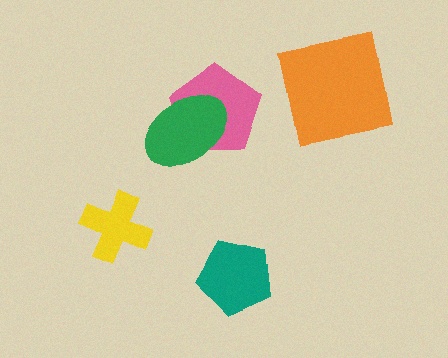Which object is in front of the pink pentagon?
The green ellipse is in front of the pink pentagon.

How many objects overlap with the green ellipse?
1 object overlaps with the green ellipse.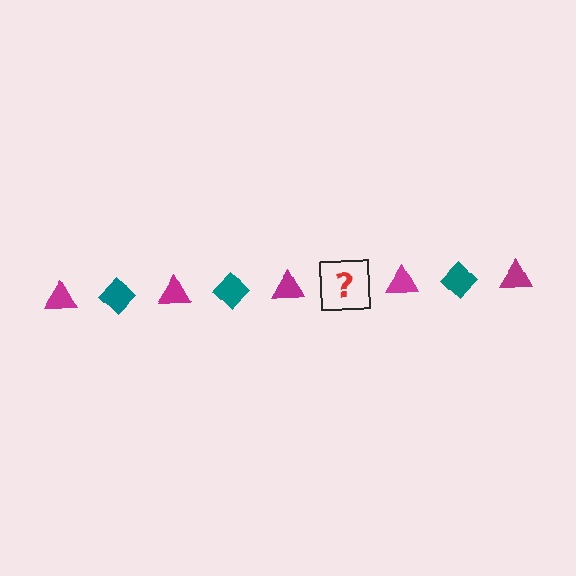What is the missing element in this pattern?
The missing element is a teal diamond.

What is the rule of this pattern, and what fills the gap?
The rule is that the pattern alternates between magenta triangle and teal diamond. The gap should be filled with a teal diamond.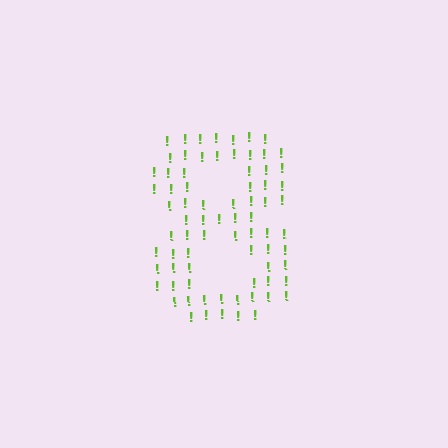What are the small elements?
The small elements are exclamation marks.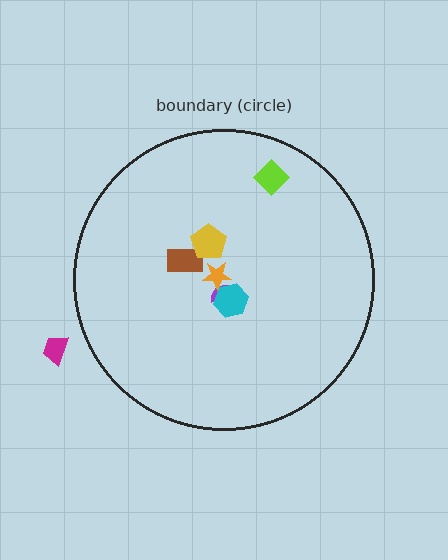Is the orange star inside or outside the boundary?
Inside.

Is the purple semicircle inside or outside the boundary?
Inside.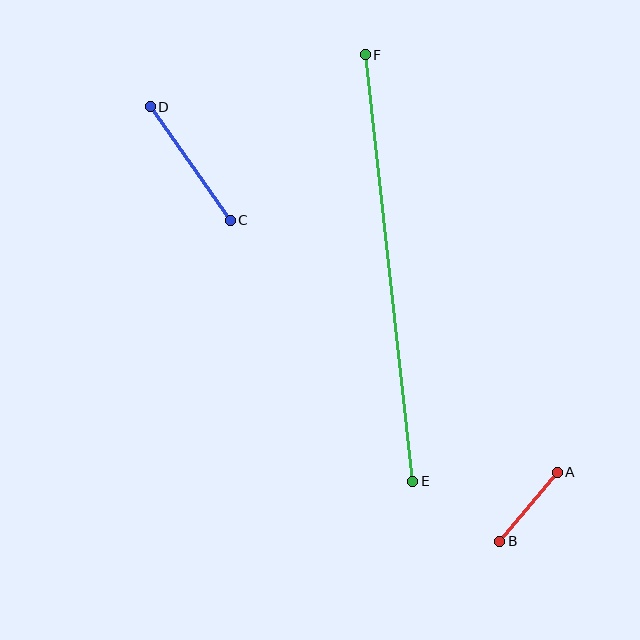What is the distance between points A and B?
The distance is approximately 90 pixels.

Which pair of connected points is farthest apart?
Points E and F are farthest apart.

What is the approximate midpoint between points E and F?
The midpoint is at approximately (389, 268) pixels.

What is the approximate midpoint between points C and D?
The midpoint is at approximately (190, 164) pixels.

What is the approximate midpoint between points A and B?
The midpoint is at approximately (529, 507) pixels.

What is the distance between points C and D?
The distance is approximately 139 pixels.